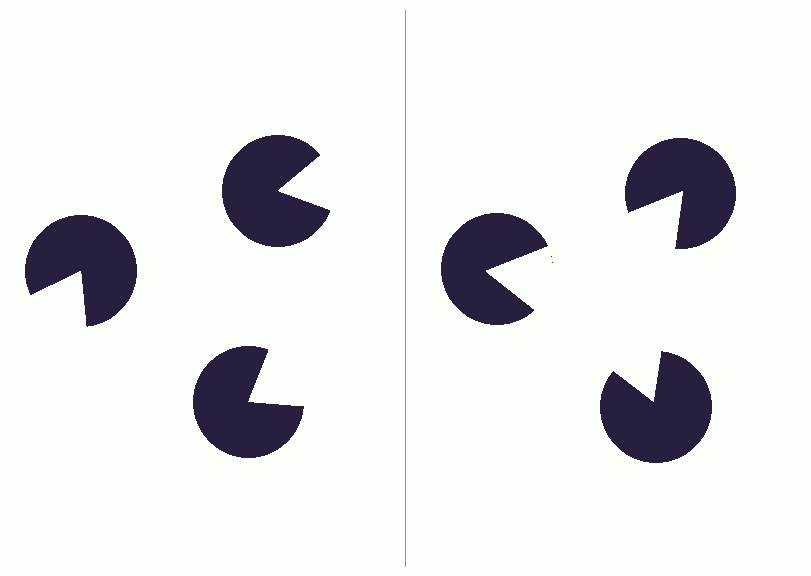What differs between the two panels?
The pac-man discs are positioned identically on both sides; only the wedge orientations differ. On the right they align to a triangle; on the left they are misaligned.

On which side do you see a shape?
An illusory triangle appears on the right side. On the left side the wedge cuts are rotated, so no coherent shape forms.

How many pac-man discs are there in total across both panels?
6 — 3 on each side.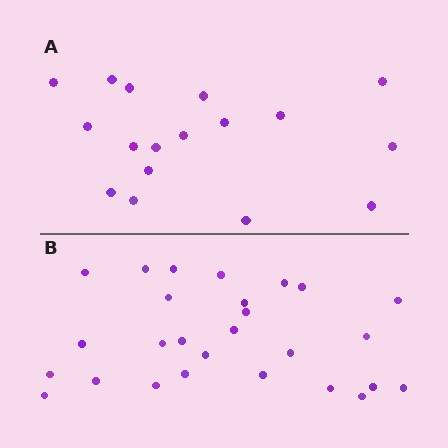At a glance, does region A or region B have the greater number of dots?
Region B (the bottom region) has more dots.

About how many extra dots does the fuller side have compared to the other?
Region B has roughly 10 or so more dots than region A.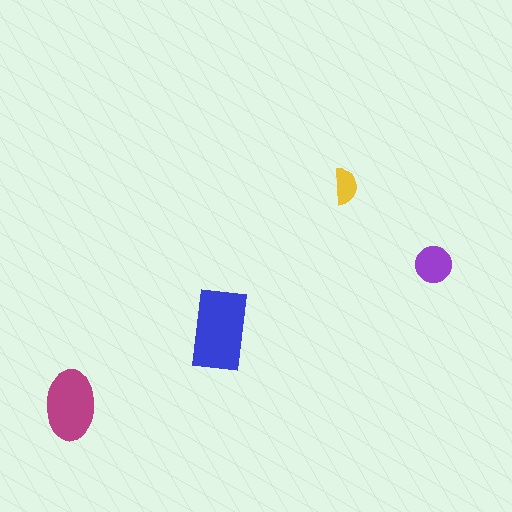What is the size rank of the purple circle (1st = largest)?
3rd.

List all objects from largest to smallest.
The blue rectangle, the magenta ellipse, the purple circle, the yellow semicircle.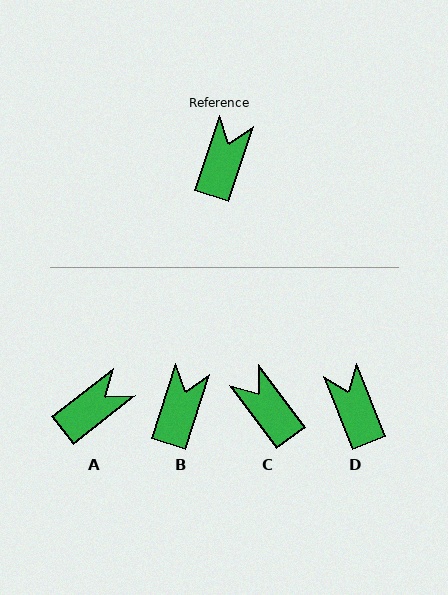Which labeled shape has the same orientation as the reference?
B.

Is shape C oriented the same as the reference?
No, it is off by about 55 degrees.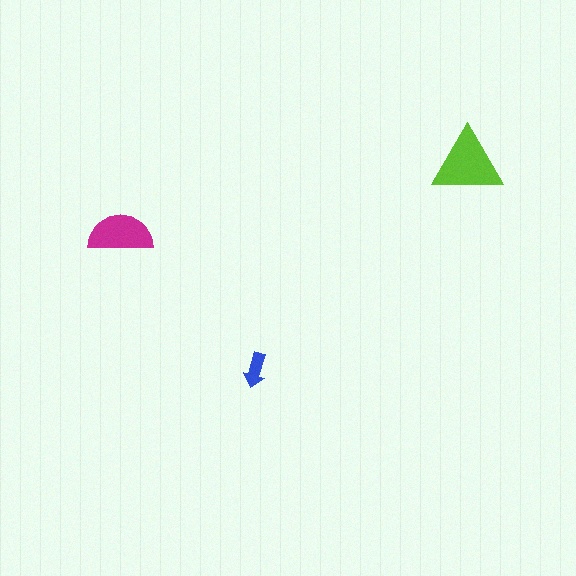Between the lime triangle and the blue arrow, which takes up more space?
The lime triangle.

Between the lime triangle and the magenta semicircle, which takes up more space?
The lime triangle.